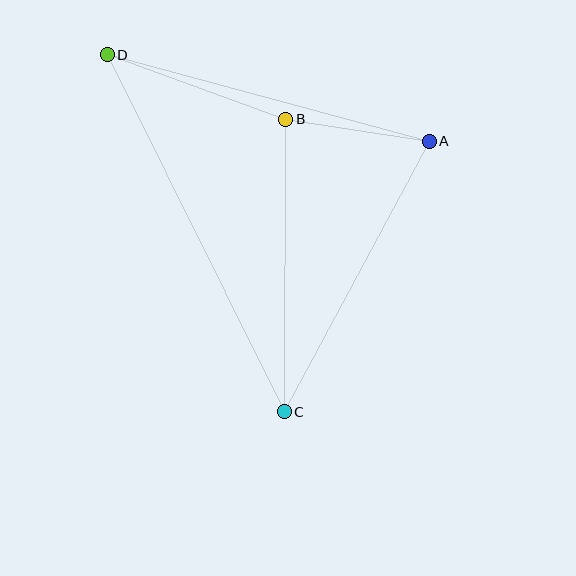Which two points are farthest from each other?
Points C and D are farthest from each other.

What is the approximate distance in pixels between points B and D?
The distance between B and D is approximately 190 pixels.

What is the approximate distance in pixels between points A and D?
The distance between A and D is approximately 334 pixels.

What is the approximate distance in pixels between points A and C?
The distance between A and C is approximately 307 pixels.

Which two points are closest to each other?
Points A and B are closest to each other.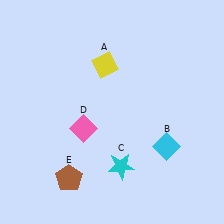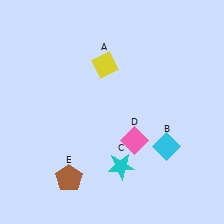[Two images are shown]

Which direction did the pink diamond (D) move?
The pink diamond (D) moved right.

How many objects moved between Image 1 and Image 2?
1 object moved between the two images.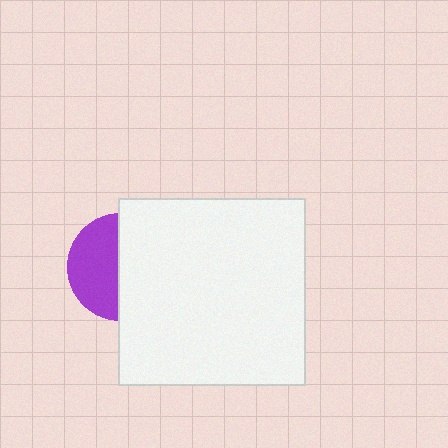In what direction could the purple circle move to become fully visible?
The purple circle could move left. That would shift it out from behind the white rectangle entirely.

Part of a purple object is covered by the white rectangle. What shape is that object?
It is a circle.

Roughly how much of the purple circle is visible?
About half of it is visible (roughly 46%).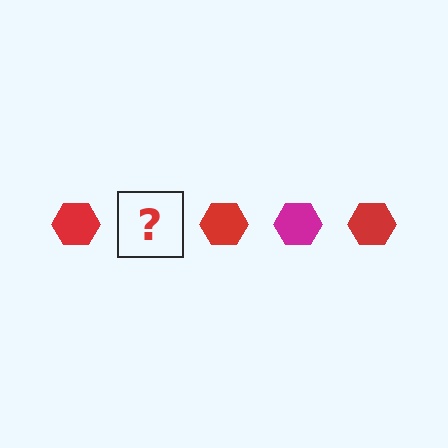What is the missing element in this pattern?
The missing element is a magenta hexagon.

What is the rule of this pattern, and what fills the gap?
The rule is that the pattern cycles through red, magenta hexagons. The gap should be filled with a magenta hexagon.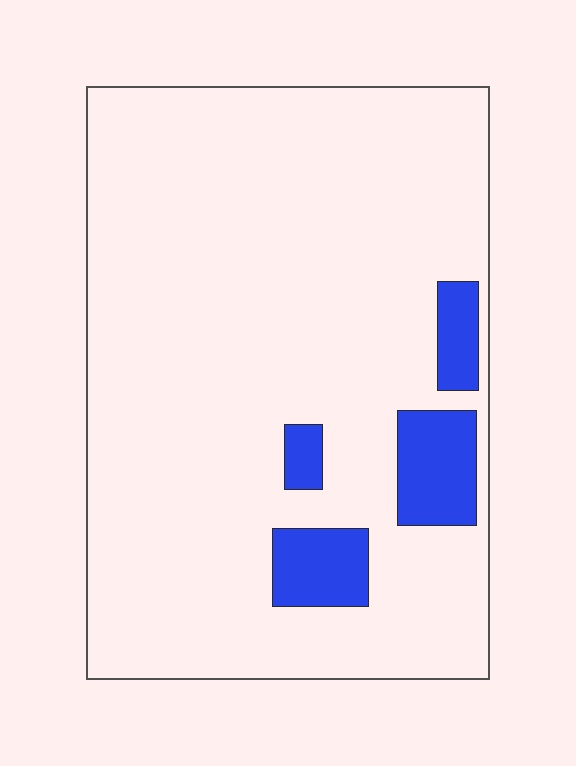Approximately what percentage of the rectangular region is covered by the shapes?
Approximately 10%.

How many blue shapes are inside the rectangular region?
4.